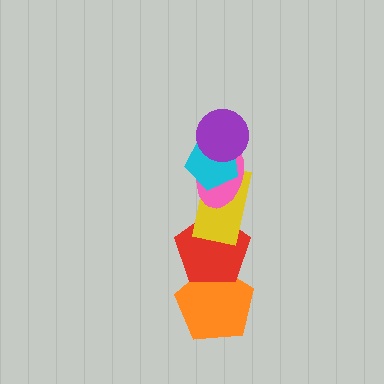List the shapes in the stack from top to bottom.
From top to bottom: the purple circle, the cyan pentagon, the pink ellipse, the yellow rectangle, the red pentagon, the orange pentagon.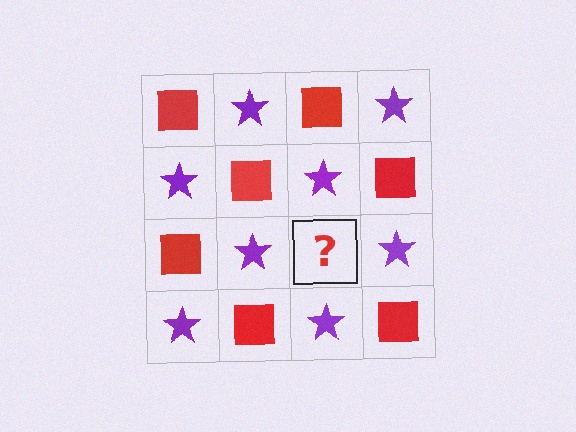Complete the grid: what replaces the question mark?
The question mark should be replaced with a red square.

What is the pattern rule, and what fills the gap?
The rule is that it alternates red square and purple star in a checkerboard pattern. The gap should be filled with a red square.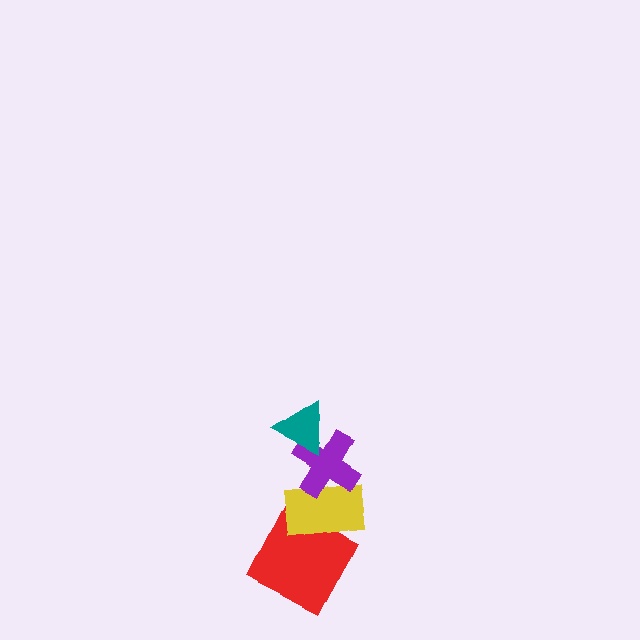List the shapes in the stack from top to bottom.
From top to bottom: the teal triangle, the purple cross, the yellow rectangle, the red square.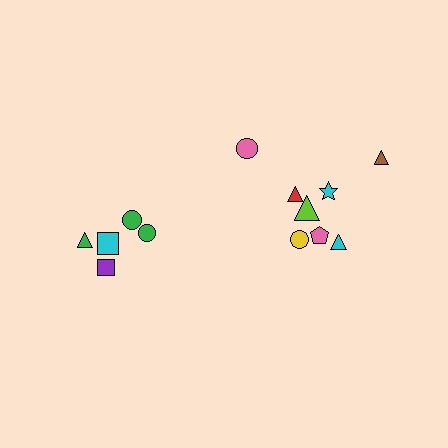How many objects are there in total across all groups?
There are 13 objects.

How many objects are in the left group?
There are 5 objects.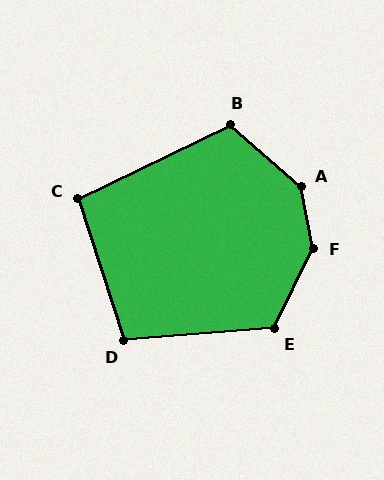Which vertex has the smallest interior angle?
C, at approximately 98 degrees.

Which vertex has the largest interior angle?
F, at approximately 144 degrees.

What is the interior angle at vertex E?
Approximately 120 degrees (obtuse).